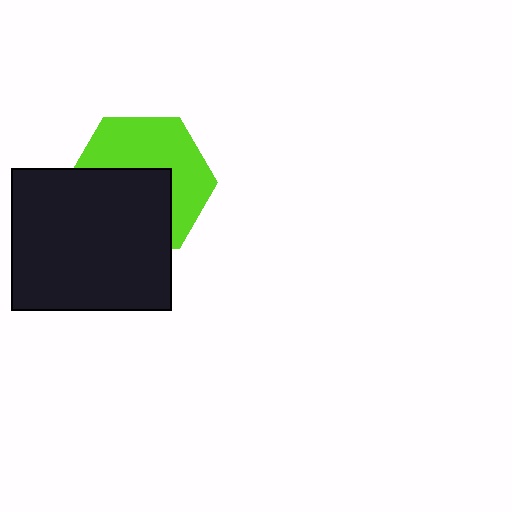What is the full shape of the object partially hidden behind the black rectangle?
The partially hidden object is a lime hexagon.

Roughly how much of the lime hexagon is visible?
About half of it is visible (roughly 51%).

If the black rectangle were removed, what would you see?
You would see the complete lime hexagon.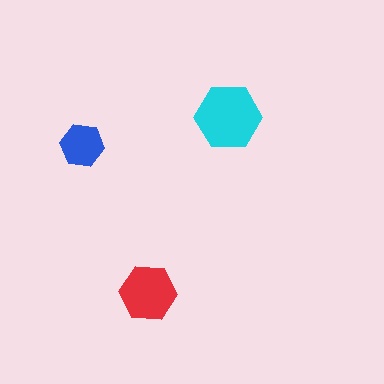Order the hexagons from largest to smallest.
the cyan one, the red one, the blue one.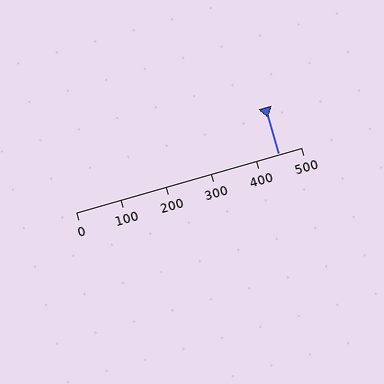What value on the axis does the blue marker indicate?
The marker indicates approximately 450.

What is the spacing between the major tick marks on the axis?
The major ticks are spaced 100 apart.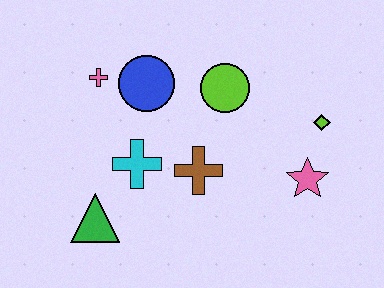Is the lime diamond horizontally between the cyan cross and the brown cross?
No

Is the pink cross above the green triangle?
Yes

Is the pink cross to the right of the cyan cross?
No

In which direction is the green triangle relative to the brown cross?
The green triangle is to the left of the brown cross.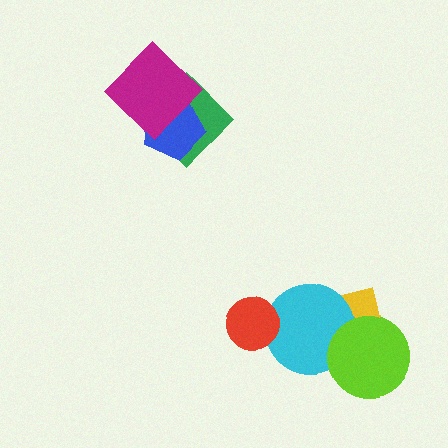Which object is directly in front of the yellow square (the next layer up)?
The cyan circle is directly in front of the yellow square.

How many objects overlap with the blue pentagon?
2 objects overlap with the blue pentagon.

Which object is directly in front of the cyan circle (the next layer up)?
The lime circle is directly in front of the cyan circle.